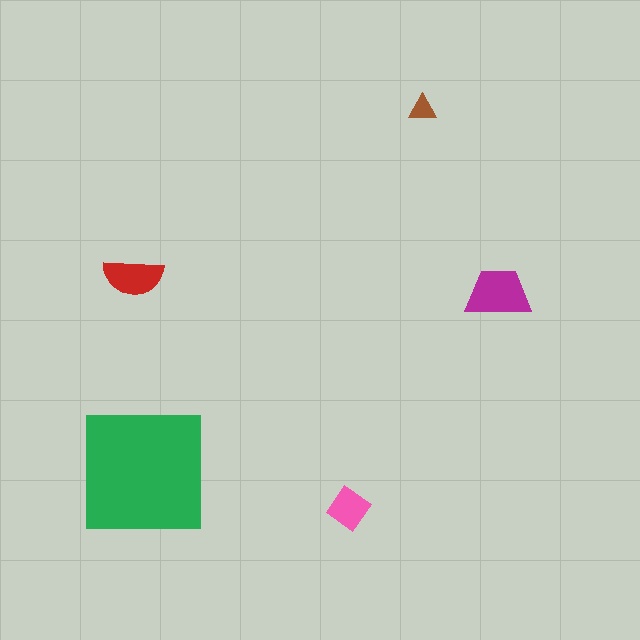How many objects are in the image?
There are 5 objects in the image.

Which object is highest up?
The brown triangle is topmost.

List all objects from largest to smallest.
The green square, the magenta trapezoid, the red semicircle, the pink diamond, the brown triangle.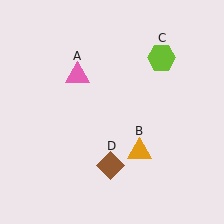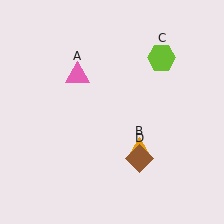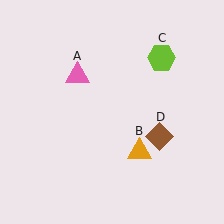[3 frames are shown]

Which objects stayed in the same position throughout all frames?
Pink triangle (object A) and orange triangle (object B) and lime hexagon (object C) remained stationary.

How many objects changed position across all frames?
1 object changed position: brown diamond (object D).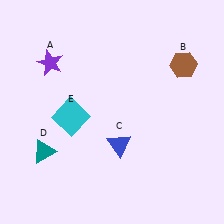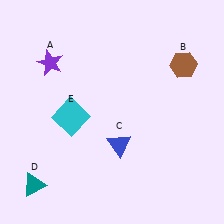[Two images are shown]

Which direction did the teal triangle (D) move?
The teal triangle (D) moved down.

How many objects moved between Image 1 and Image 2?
1 object moved between the two images.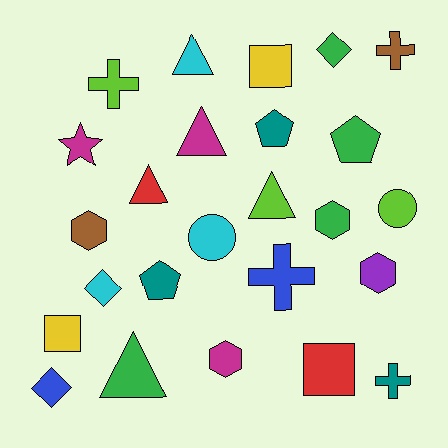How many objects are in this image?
There are 25 objects.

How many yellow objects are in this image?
There are 2 yellow objects.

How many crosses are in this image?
There are 4 crosses.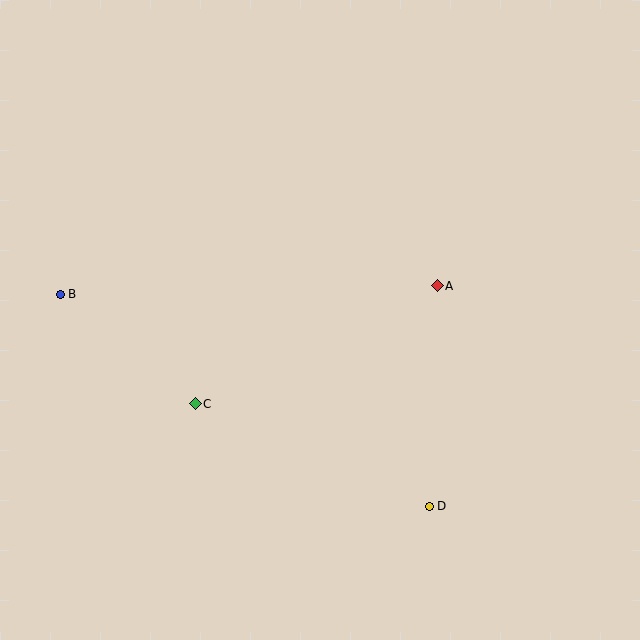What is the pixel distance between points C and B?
The distance between C and B is 174 pixels.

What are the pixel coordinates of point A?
Point A is at (437, 286).